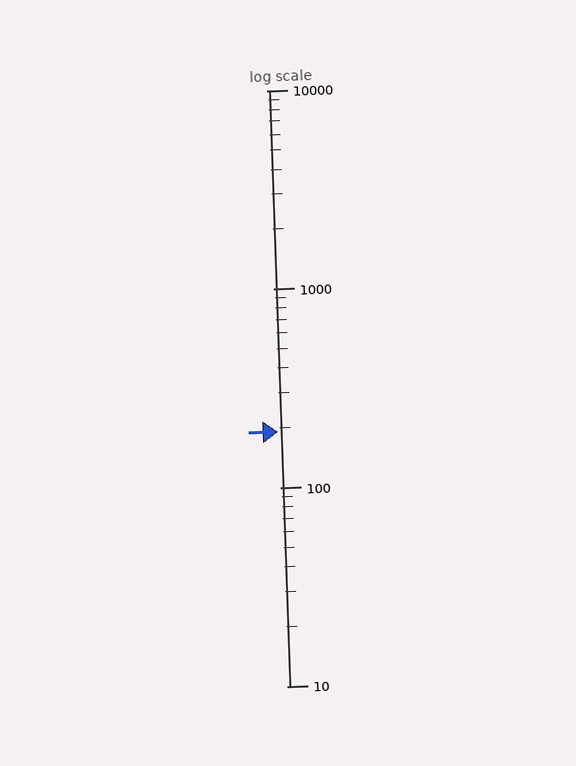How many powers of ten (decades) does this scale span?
The scale spans 3 decades, from 10 to 10000.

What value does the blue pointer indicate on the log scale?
The pointer indicates approximately 190.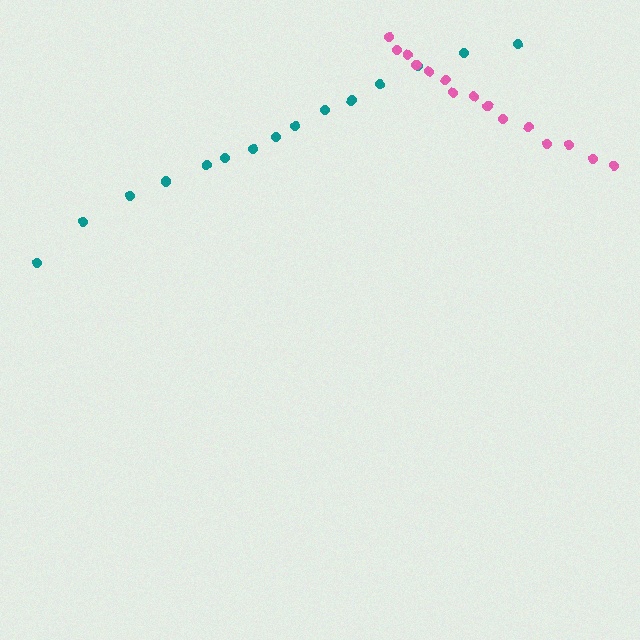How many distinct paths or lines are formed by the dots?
There are 2 distinct paths.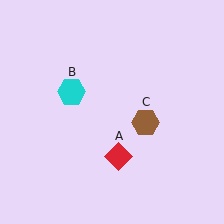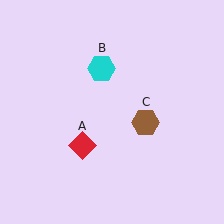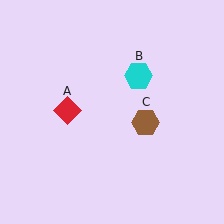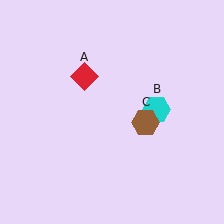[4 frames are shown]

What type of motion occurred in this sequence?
The red diamond (object A), cyan hexagon (object B) rotated clockwise around the center of the scene.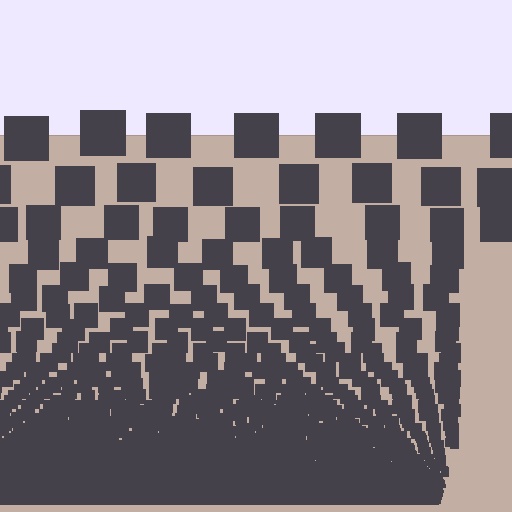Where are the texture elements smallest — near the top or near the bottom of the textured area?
Near the bottom.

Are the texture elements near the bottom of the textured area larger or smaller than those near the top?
Smaller. The gradient is inverted — elements near the bottom are smaller and denser.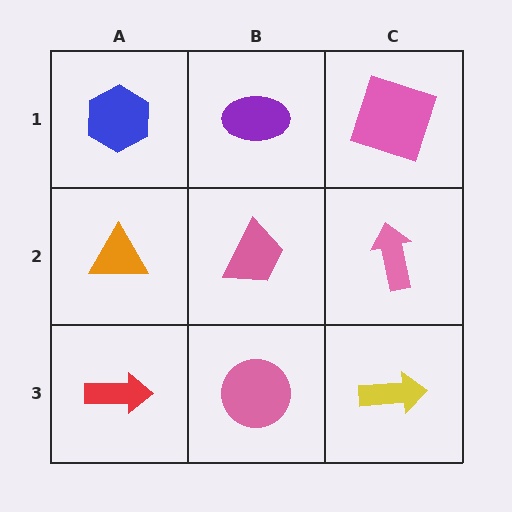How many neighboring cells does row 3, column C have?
2.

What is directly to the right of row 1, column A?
A purple ellipse.